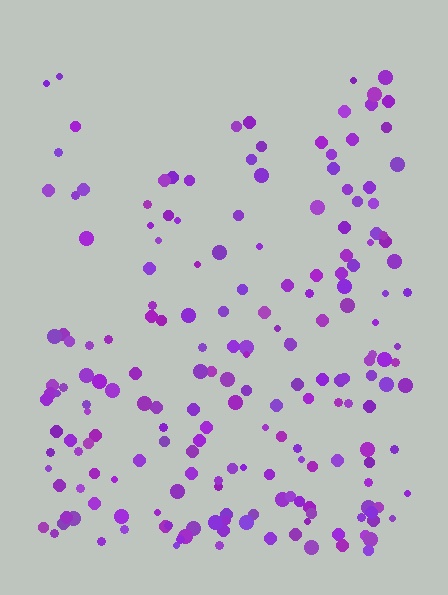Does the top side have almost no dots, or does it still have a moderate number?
Still a moderate number, just noticeably fewer than the bottom.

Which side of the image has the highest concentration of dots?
The bottom.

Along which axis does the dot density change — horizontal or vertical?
Vertical.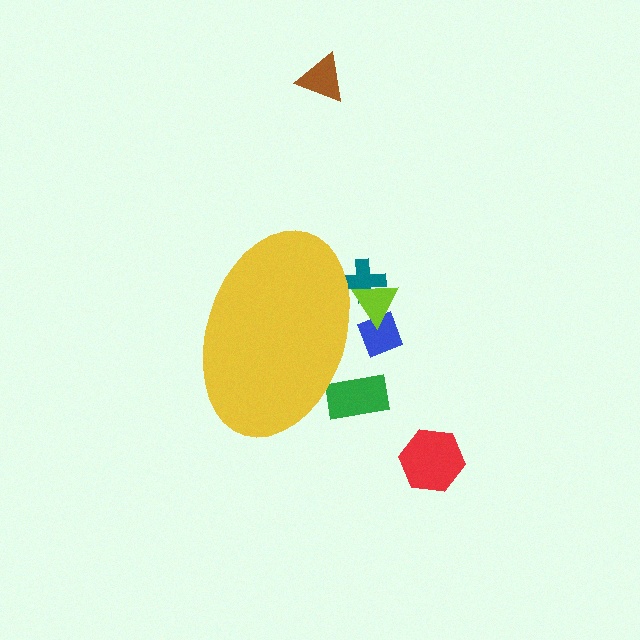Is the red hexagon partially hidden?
No, the red hexagon is fully visible.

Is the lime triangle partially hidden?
Yes, the lime triangle is partially hidden behind the yellow ellipse.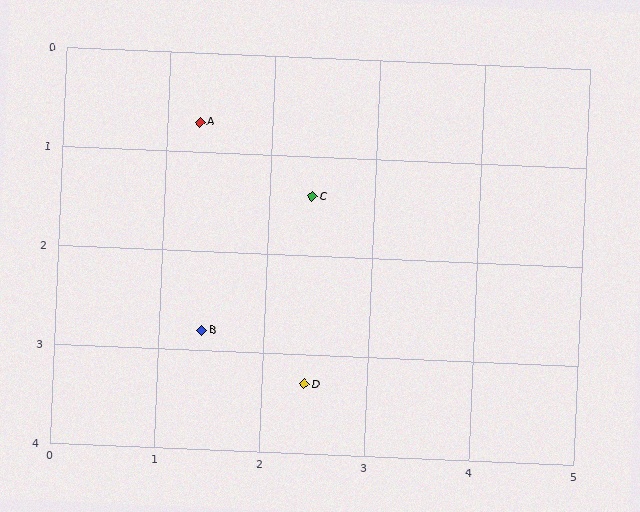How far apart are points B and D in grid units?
Points B and D are about 1.1 grid units apart.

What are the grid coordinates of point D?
Point D is at approximately (2.4, 3.3).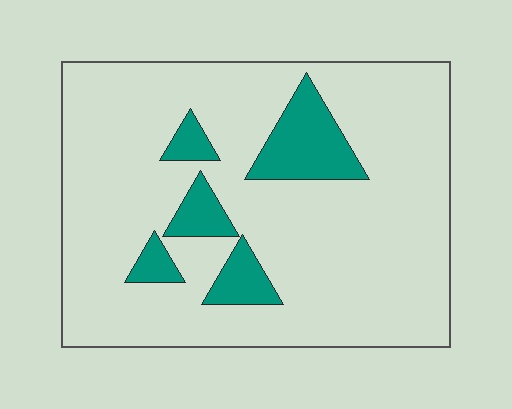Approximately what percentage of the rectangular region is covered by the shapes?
Approximately 15%.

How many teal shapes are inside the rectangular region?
5.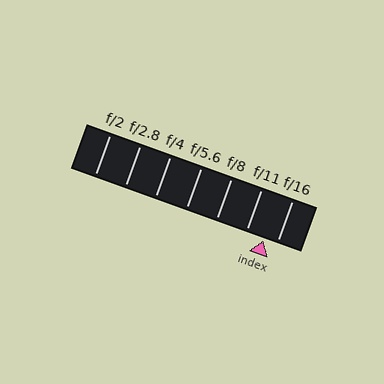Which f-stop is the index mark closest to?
The index mark is closest to f/16.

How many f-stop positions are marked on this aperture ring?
There are 7 f-stop positions marked.